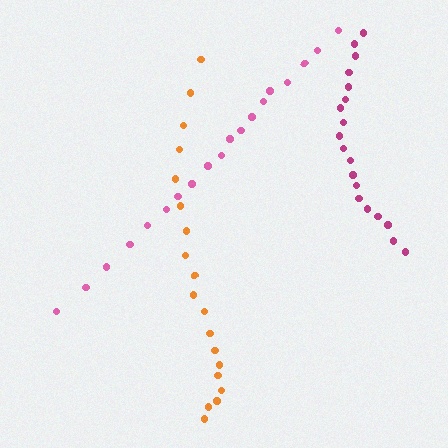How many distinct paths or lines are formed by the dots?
There are 3 distinct paths.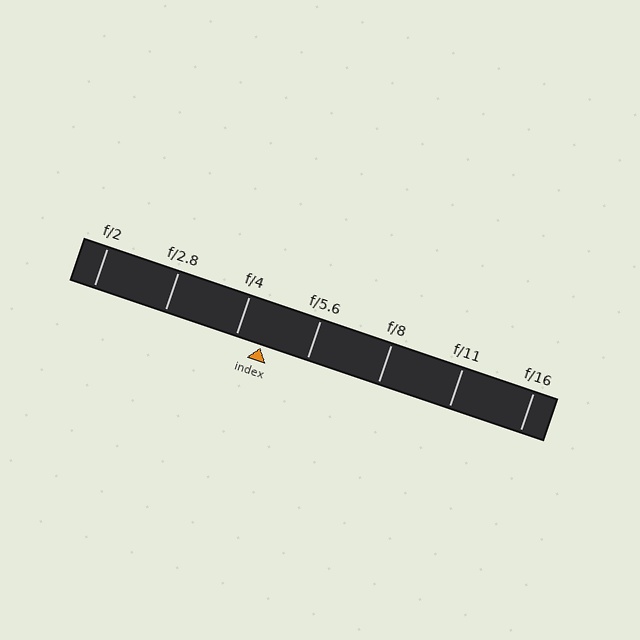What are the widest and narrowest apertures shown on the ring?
The widest aperture shown is f/2 and the narrowest is f/16.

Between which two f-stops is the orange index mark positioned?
The index mark is between f/4 and f/5.6.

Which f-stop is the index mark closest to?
The index mark is closest to f/4.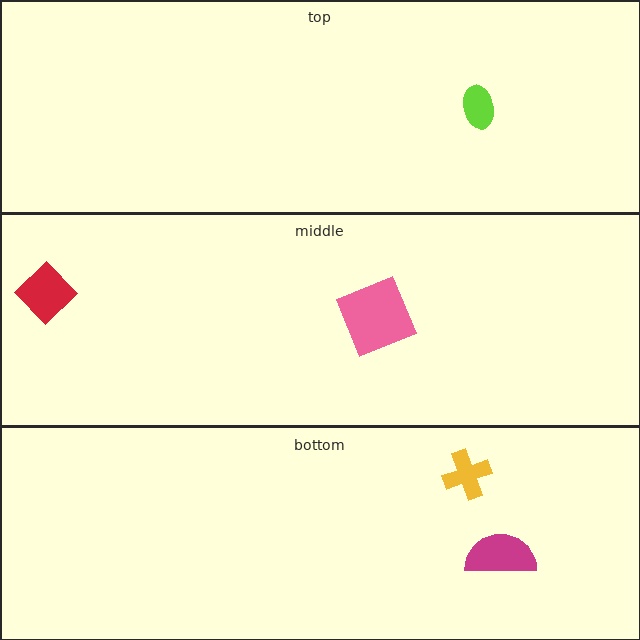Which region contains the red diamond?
The middle region.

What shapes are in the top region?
The lime ellipse.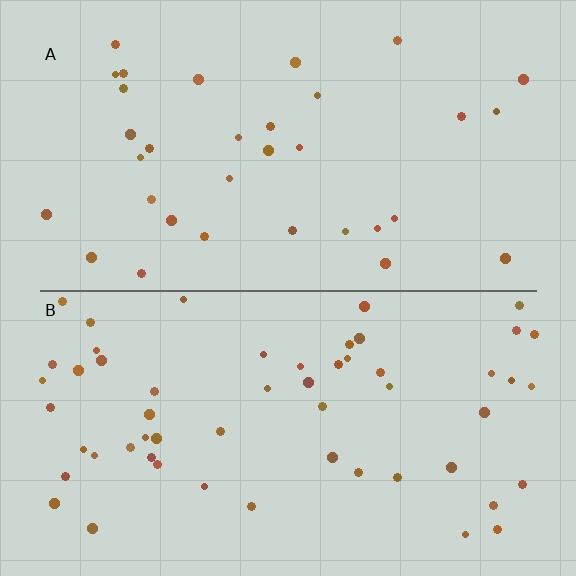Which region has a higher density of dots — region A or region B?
B (the bottom).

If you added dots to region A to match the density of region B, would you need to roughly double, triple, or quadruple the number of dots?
Approximately double.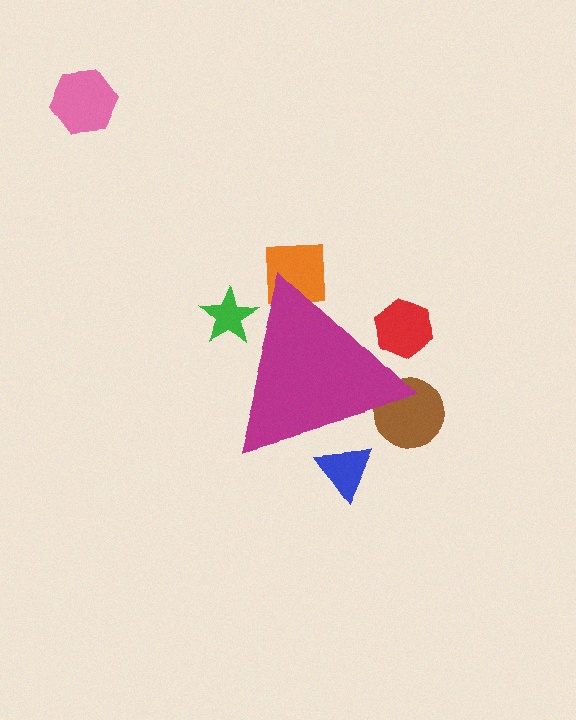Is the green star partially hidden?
Yes, the green star is partially hidden behind the magenta triangle.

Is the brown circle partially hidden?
Yes, the brown circle is partially hidden behind the magenta triangle.